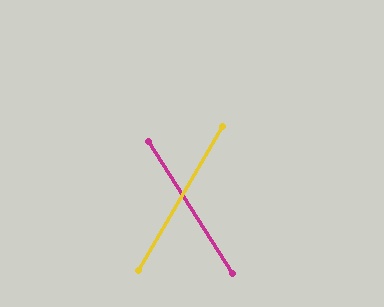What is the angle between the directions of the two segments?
Approximately 63 degrees.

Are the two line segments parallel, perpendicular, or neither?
Neither parallel nor perpendicular — they differ by about 63°.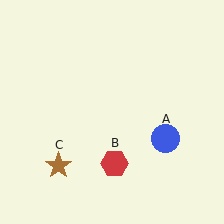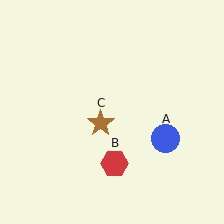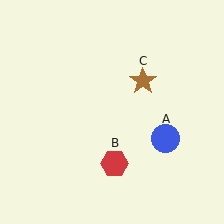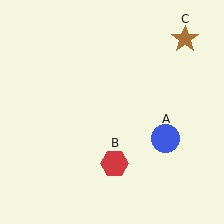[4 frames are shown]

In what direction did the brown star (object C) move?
The brown star (object C) moved up and to the right.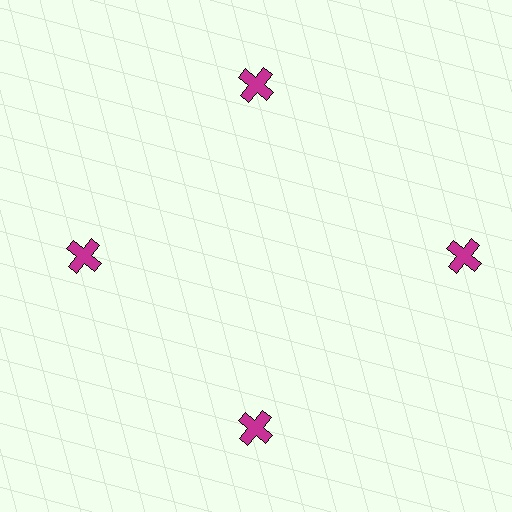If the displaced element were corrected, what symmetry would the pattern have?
It would have 4-fold rotational symmetry — the pattern would map onto itself every 90 degrees.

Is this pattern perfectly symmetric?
No. The 4 magenta crosses are arranged in a ring, but one element near the 3 o'clock position is pushed outward from the center, breaking the 4-fold rotational symmetry.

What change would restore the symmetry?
The symmetry would be restored by moving it inward, back onto the ring so that all 4 crosses sit at equal angles and equal distance from the center.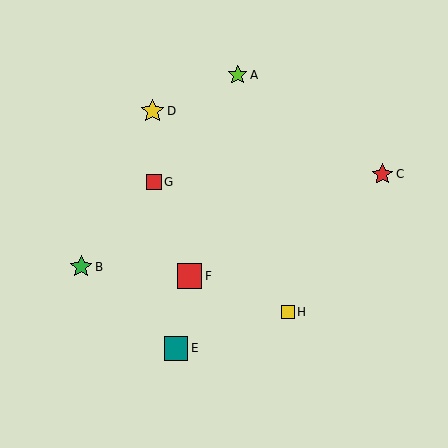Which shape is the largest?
The red square (labeled F) is the largest.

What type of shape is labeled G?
Shape G is a red square.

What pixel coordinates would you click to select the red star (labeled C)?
Click at (382, 174) to select the red star C.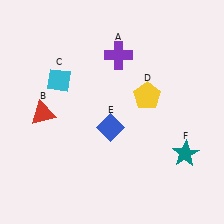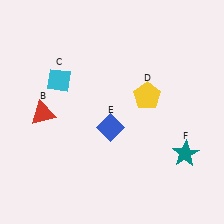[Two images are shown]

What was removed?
The purple cross (A) was removed in Image 2.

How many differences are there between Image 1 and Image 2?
There is 1 difference between the two images.